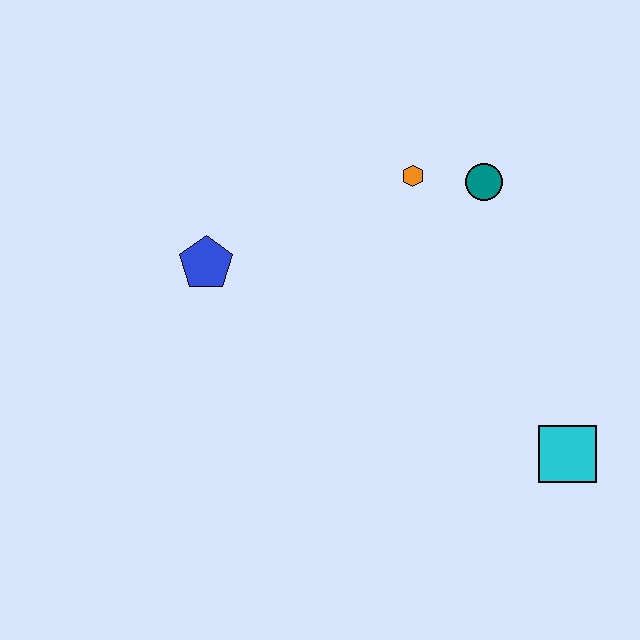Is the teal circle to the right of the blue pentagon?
Yes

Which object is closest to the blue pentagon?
The orange hexagon is closest to the blue pentagon.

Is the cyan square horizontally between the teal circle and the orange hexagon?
No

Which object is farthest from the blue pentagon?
The cyan square is farthest from the blue pentagon.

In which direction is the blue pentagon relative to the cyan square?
The blue pentagon is to the left of the cyan square.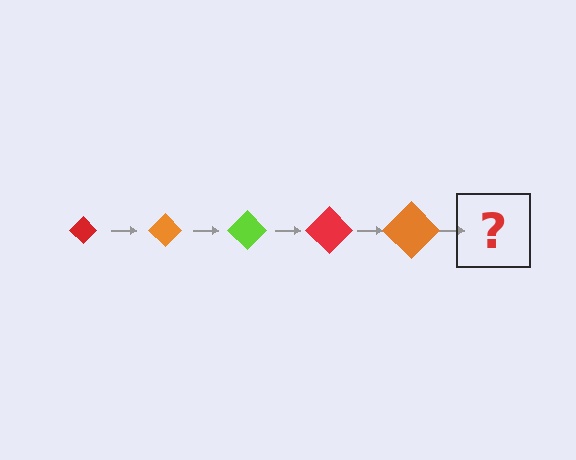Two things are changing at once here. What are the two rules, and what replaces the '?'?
The two rules are that the diamond grows larger each step and the color cycles through red, orange, and lime. The '?' should be a lime diamond, larger than the previous one.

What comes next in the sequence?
The next element should be a lime diamond, larger than the previous one.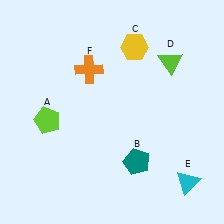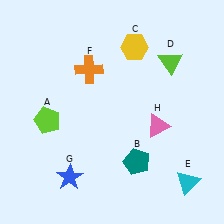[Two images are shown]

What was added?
A blue star (G), a pink triangle (H) were added in Image 2.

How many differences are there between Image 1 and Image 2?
There are 2 differences between the two images.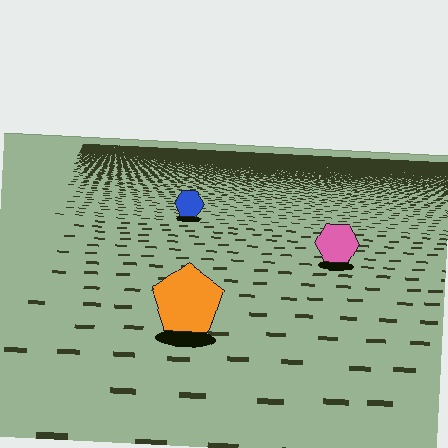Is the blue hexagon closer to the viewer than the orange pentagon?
No. The orange pentagon is closer — you can tell from the texture gradient: the ground texture is coarser near it.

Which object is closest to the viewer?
The orange pentagon is closest. The texture marks near it are larger and more spread out.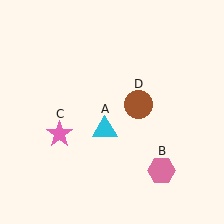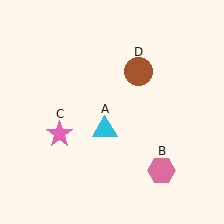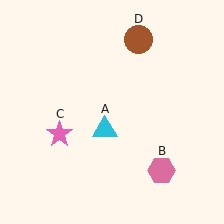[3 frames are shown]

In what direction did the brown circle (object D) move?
The brown circle (object D) moved up.